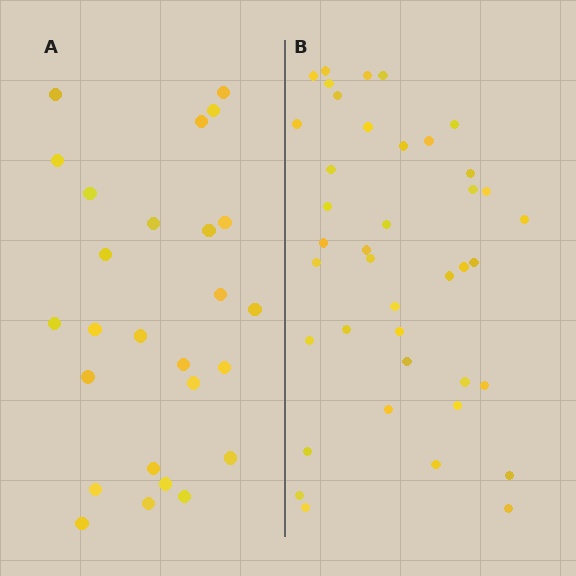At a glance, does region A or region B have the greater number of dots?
Region B (the right region) has more dots.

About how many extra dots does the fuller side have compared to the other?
Region B has approximately 15 more dots than region A.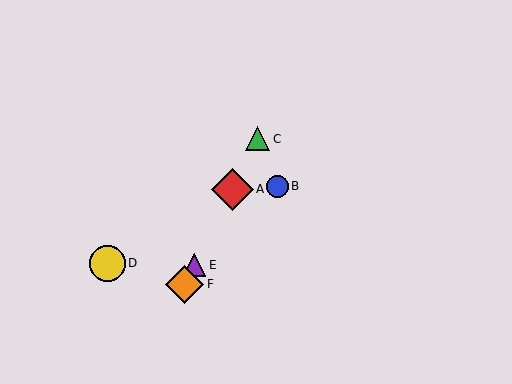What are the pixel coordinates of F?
Object F is at (185, 284).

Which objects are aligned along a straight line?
Objects A, C, E, F are aligned along a straight line.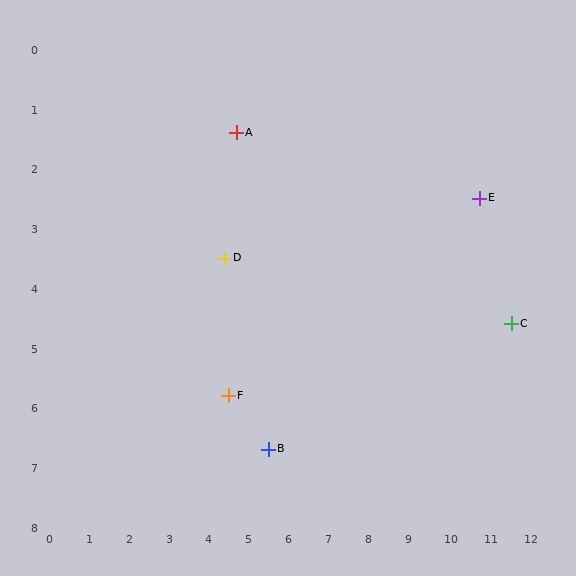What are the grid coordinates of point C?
Point C is at approximately (11.6, 4.6).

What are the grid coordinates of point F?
Point F is at approximately (4.5, 5.8).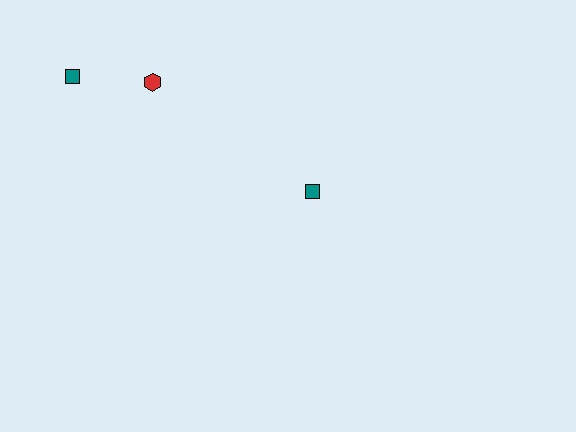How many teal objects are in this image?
There are 2 teal objects.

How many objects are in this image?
There are 3 objects.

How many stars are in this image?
There are no stars.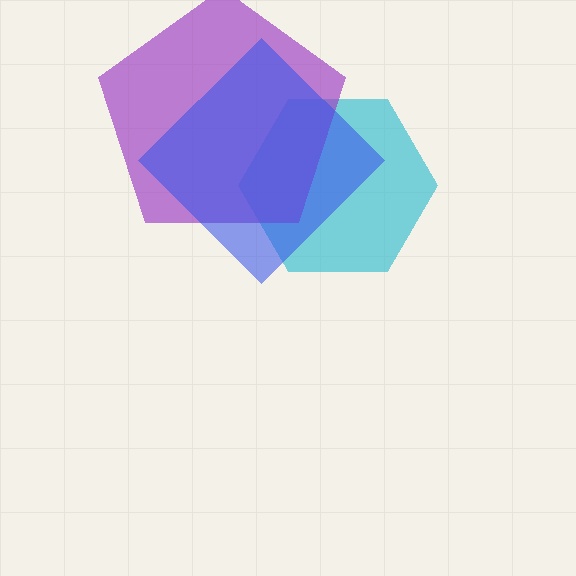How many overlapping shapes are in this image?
There are 3 overlapping shapes in the image.